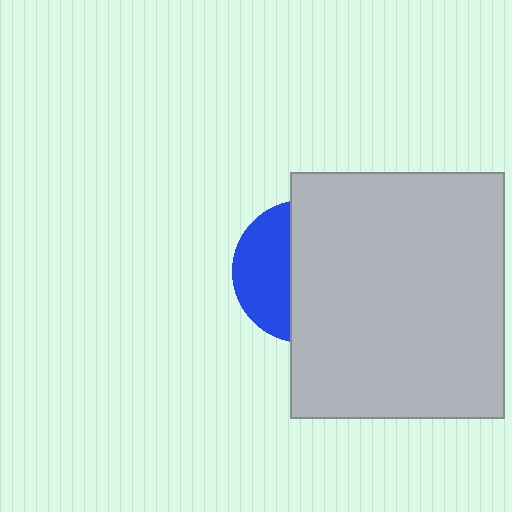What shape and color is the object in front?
The object in front is a light gray rectangle.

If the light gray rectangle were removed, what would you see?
You would see the complete blue circle.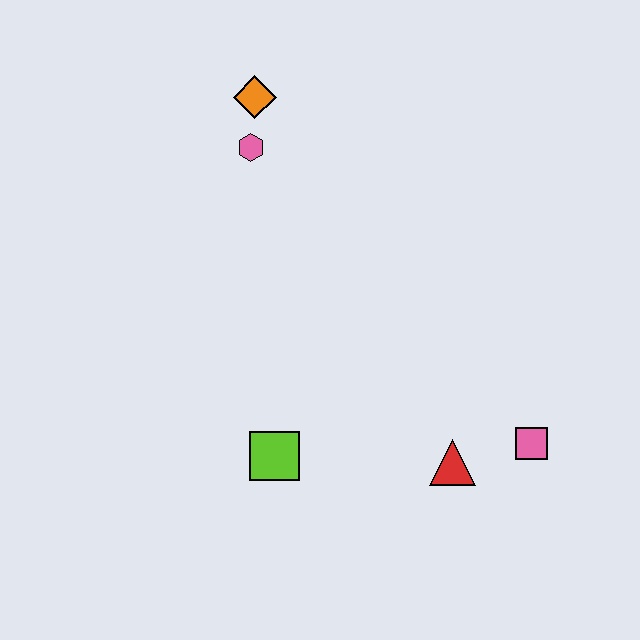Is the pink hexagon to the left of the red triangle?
Yes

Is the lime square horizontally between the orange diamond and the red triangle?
Yes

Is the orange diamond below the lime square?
No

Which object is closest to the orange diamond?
The pink hexagon is closest to the orange diamond.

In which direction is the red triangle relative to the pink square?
The red triangle is to the left of the pink square.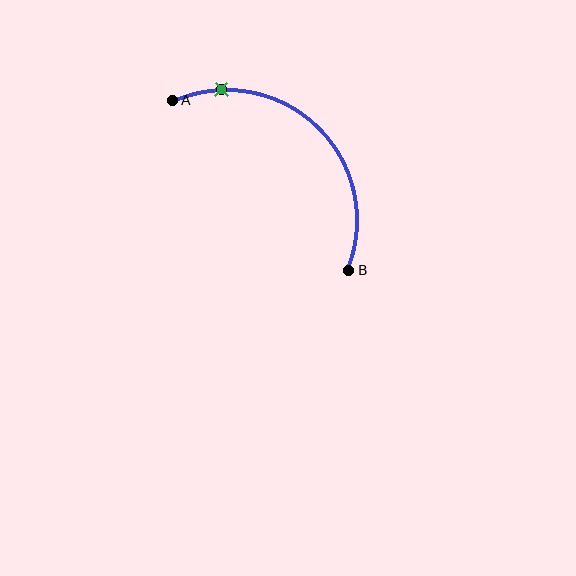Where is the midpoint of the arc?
The arc midpoint is the point on the curve farthest from the straight line joining A and B. It sits above and to the right of that line.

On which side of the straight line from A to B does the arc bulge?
The arc bulges above and to the right of the straight line connecting A and B.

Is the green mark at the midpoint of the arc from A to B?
No. The green mark lies on the arc but is closer to endpoint A. The arc midpoint would be at the point on the curve equidistant along the arc from both A and B.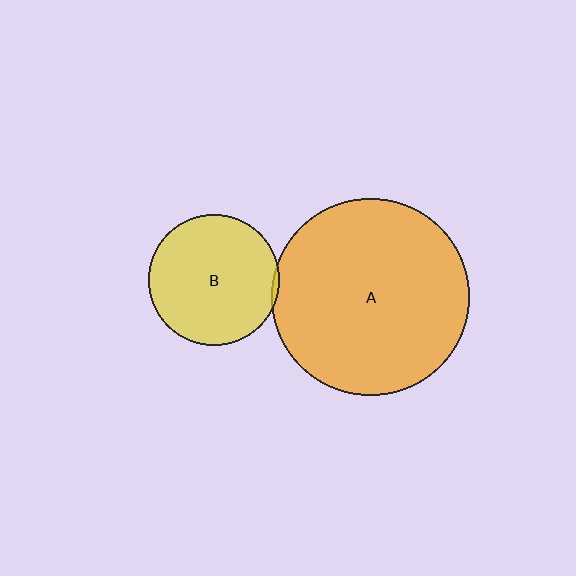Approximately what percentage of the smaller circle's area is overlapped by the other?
Approximately 5%.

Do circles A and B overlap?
Yes.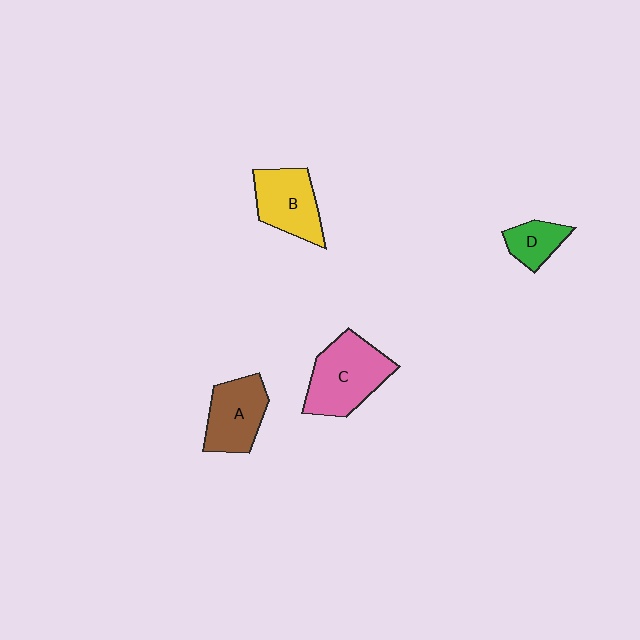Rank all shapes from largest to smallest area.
From largest to smallest: C (pink), A (brown), B (yellow), D (green).